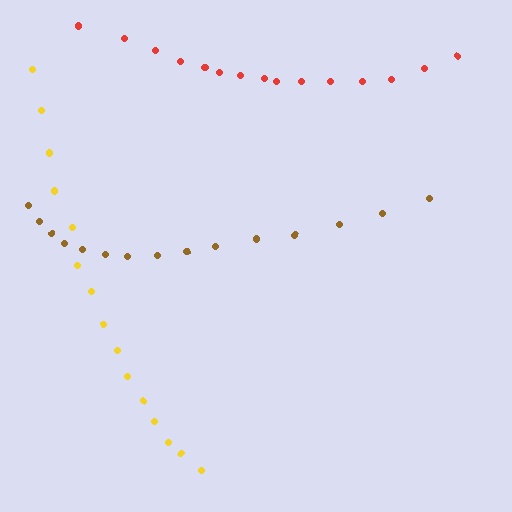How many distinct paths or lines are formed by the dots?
There are 3 distinct paths.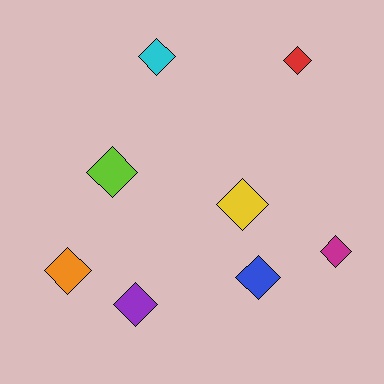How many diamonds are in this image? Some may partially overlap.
There are 8 diamonds.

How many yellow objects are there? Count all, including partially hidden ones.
There is 1 yellow object.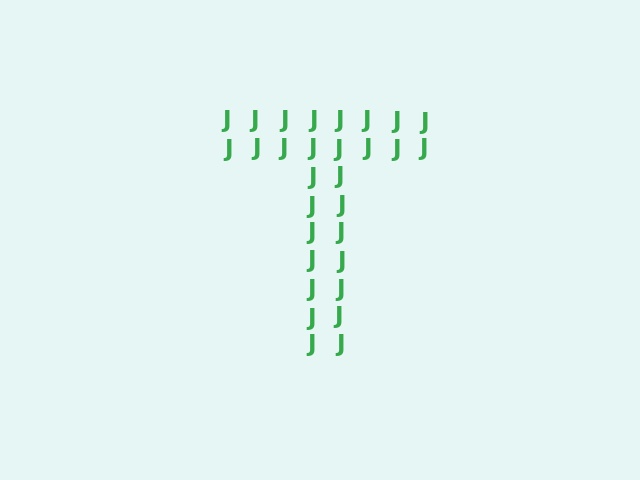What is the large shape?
The large shape is the letter T.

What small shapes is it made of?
It is made of small letter J's.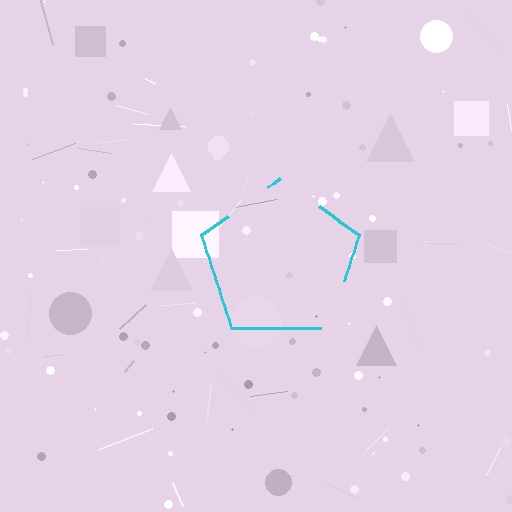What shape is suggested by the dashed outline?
The dashed outline suggests a pentagon.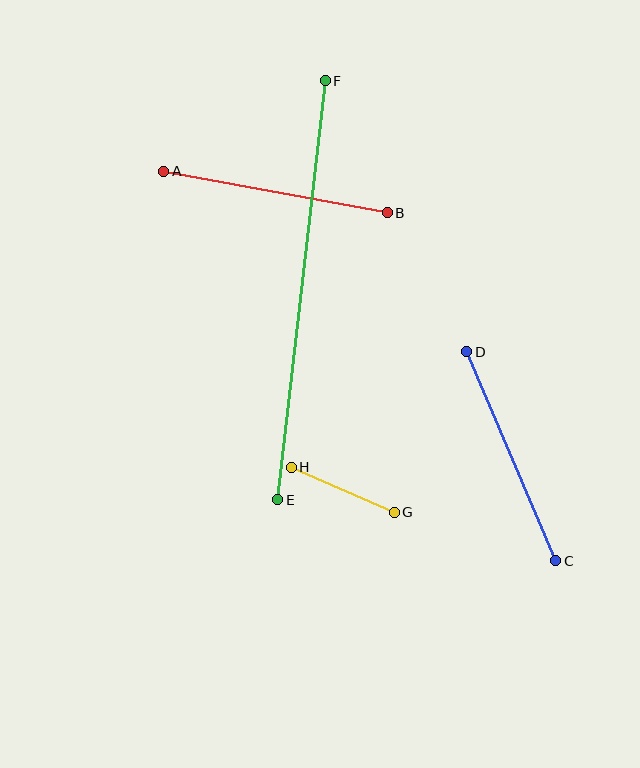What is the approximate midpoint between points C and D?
The midpoint is at approximately (511, 456) pixels.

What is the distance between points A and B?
The distance is approximately 228 pixels.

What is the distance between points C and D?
The distance is approximately 227 pixels.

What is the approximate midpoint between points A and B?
The midpoint is at approximately (275, 192) pixels.